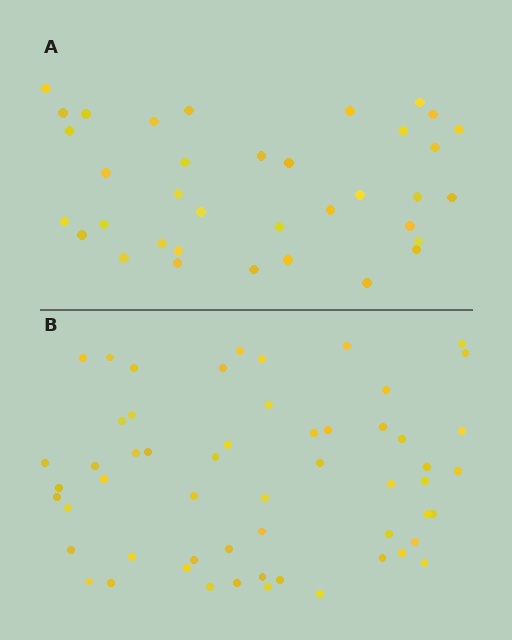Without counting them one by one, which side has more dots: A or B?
Region B (the bottom region) has more dots.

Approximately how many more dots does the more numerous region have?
Region B has approximately 20 more dots than region A.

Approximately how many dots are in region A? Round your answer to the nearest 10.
About 40 dots. (The exact count is 36, which rounds to 40.)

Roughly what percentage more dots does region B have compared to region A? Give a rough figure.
About 55% more.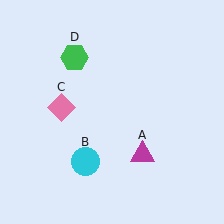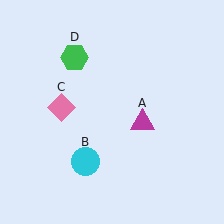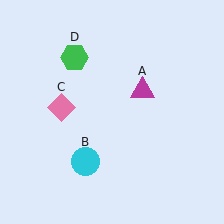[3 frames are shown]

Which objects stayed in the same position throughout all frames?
Cyan circle (object B) and pink diamond (object C) and green hexagon (object D) remained stationary.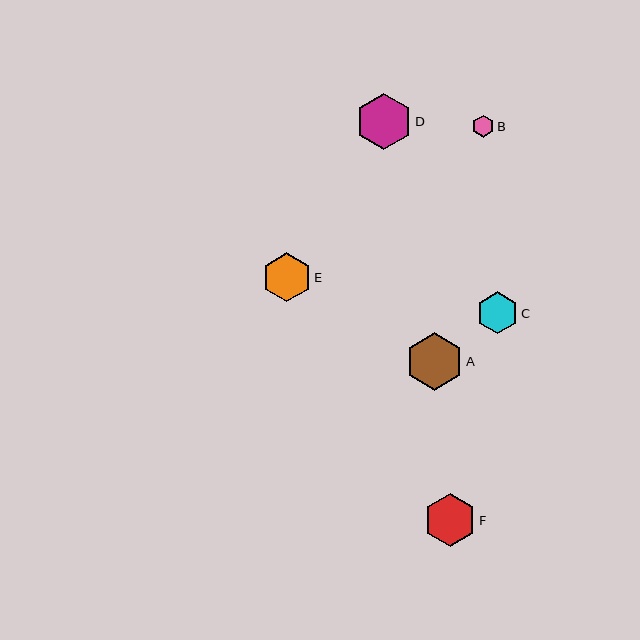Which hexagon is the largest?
Hexagon A is the largest with a size of approximately 58 pixels.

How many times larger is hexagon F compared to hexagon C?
Hexagon F is approximately 1.3 times the size of hexagon C.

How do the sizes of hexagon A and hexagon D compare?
Hexagon A and hexagon D are approximately the same size.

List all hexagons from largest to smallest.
From largest to smallest: A, D, F, E, C, B.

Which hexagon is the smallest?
Hexagon B is the smallest with a size of approximately 22 pixels.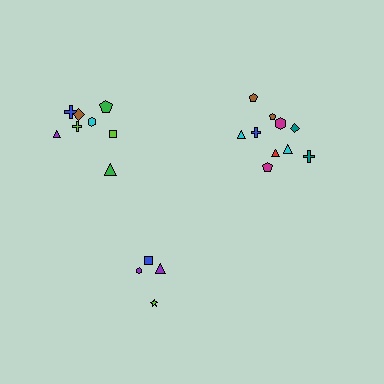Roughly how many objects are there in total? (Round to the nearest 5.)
Roughly 20 objects in total.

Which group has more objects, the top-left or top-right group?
The top-right group.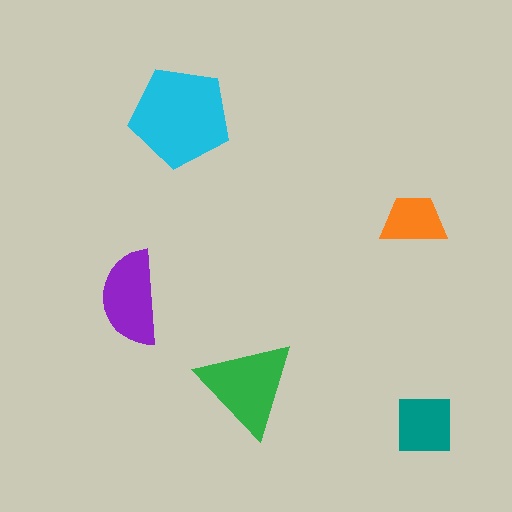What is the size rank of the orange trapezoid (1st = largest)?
5th.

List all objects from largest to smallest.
The cyan pentagon, the green triangle, the purple semicircle, the teal square, the orange trapezoid.